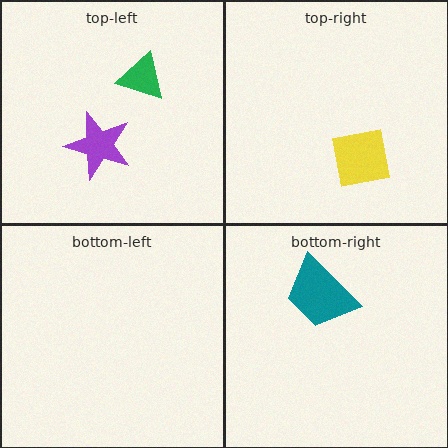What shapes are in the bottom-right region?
The teal trapezoid.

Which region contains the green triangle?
The top-left region.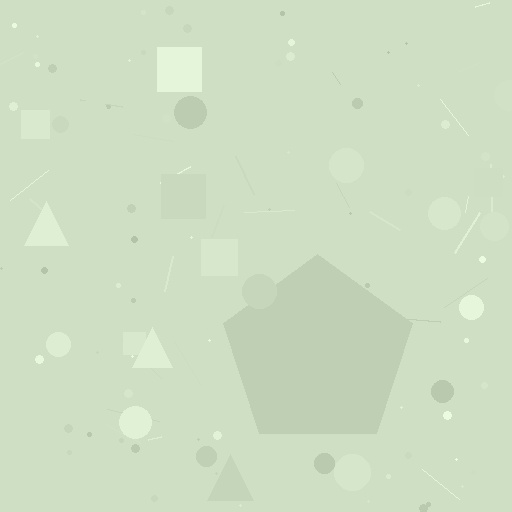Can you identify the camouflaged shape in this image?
The camouflaged shape is a pentagon.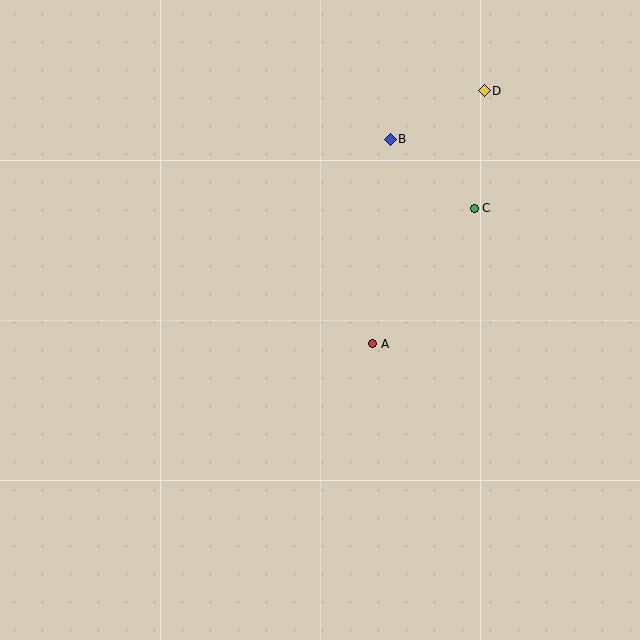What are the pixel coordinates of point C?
Point C is at (474, 208).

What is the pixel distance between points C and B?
The distance between C and B is 109 pixels.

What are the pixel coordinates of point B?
Point B is at (390, 139).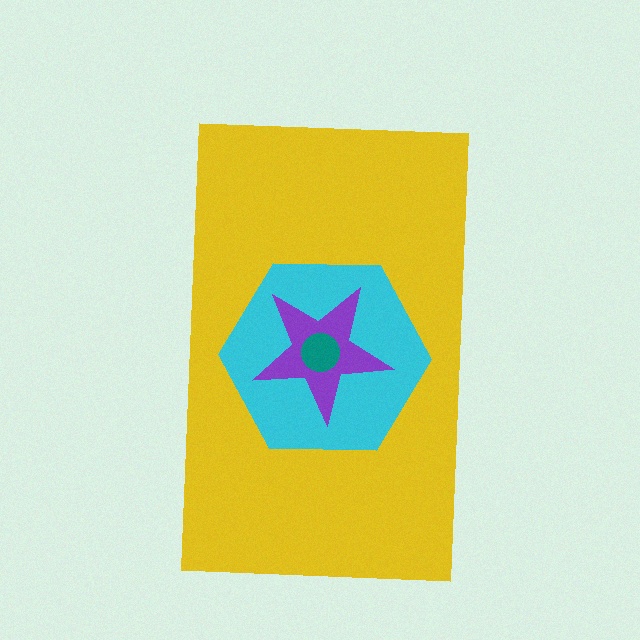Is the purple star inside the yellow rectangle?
Yes.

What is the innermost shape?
The teal circle.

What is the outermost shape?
The yellow rectangle.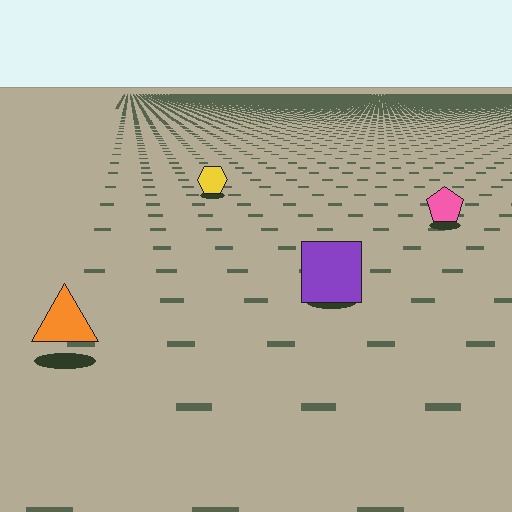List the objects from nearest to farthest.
From nearest to farthest: the orange triangle, the purple square, the pink pentagon, the yellow hexagon.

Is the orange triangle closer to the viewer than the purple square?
Yes. The orange triangle is closer — you can tell from the texture gradient: the ground texture is coarser near it.